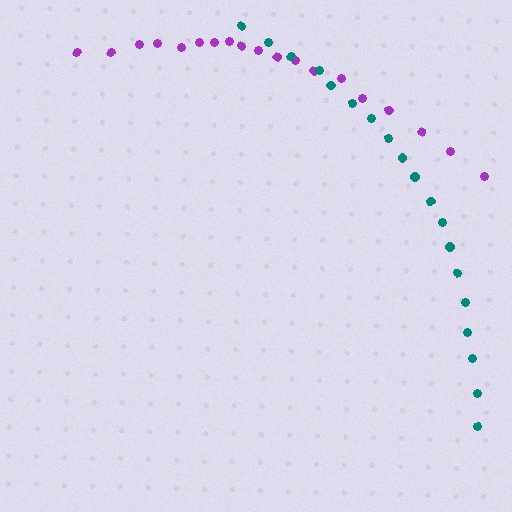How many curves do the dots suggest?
There are 2 distinct paths.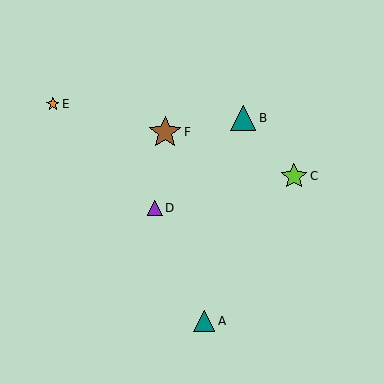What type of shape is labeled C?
Shape C is a lime star.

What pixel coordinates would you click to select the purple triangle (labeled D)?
Click at (155, 208) to select the purple triangle D.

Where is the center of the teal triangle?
The center of the teal triangle is at (204, 321).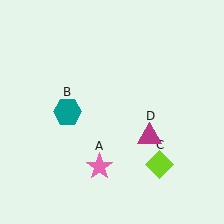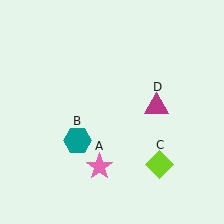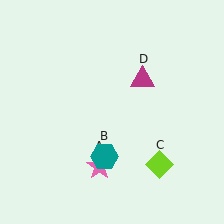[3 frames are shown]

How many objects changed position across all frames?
2 objects changed position: teal hexagon (object B), magenta triangle (object D).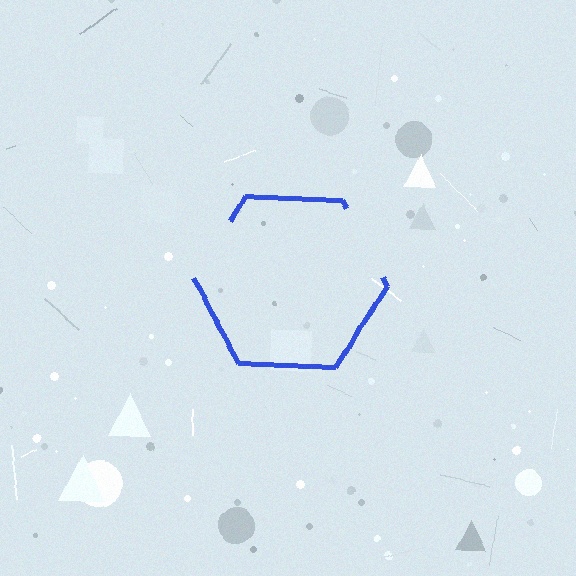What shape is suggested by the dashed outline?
The dashed outline suggests a hexagon.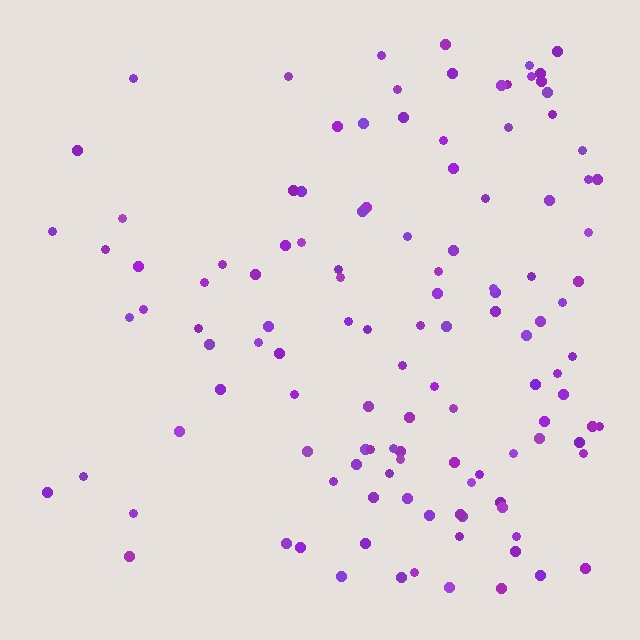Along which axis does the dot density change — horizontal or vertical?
Horizontal.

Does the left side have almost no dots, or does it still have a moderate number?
Still a moderate number, just noticeably fewer than the right.